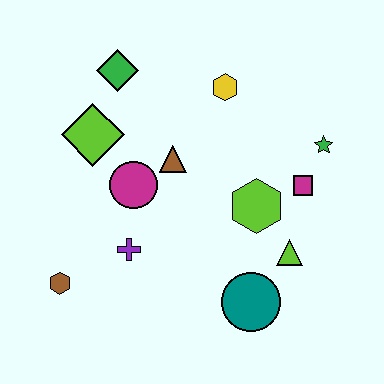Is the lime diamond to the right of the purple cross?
No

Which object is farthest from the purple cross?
The green star is farthest from the purple cross.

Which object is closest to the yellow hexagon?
The brown triangle is closest to the yellow hexagon.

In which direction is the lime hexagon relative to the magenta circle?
The lime hexagon is to the right of the magenta circle.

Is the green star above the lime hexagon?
Yes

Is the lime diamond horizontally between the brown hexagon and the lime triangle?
Yes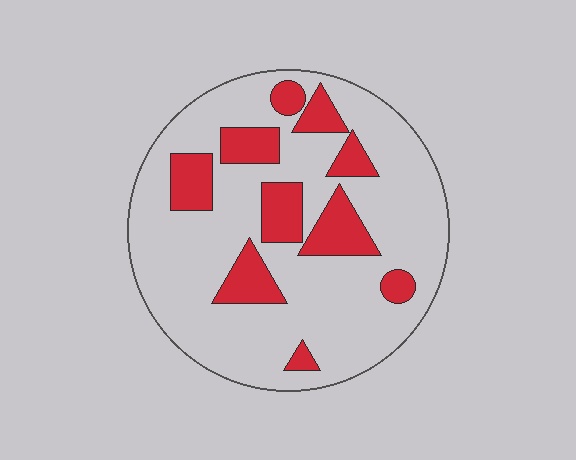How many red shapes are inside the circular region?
10.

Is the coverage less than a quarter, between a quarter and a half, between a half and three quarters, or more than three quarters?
Less than a quarter.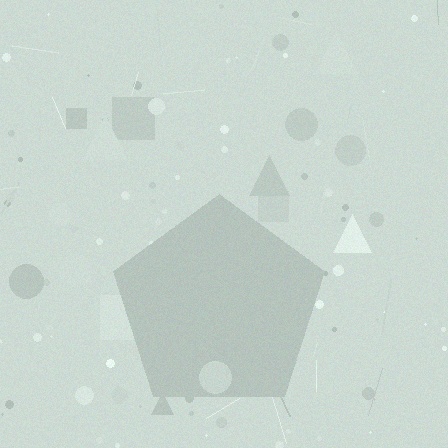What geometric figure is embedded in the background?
A pentagon is embedded in the background.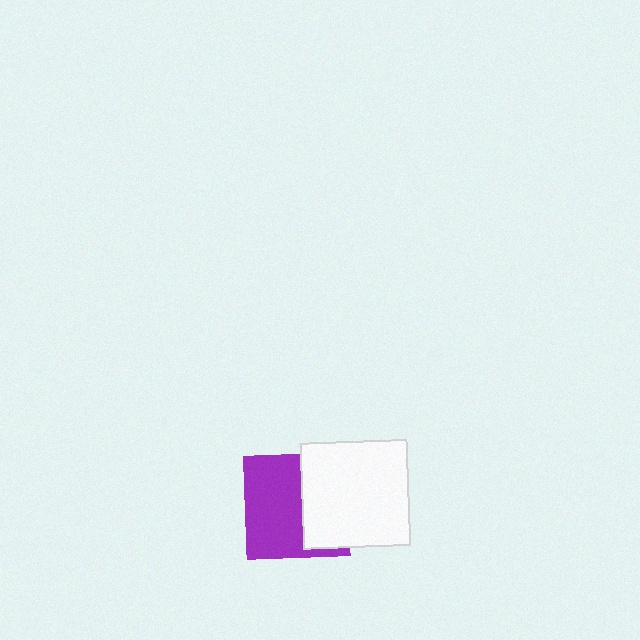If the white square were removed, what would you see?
You would see the complete purple square.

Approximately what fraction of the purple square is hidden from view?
Roughly 41% of the purple square is hidden behind the white square.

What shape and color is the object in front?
The object in front is a white square.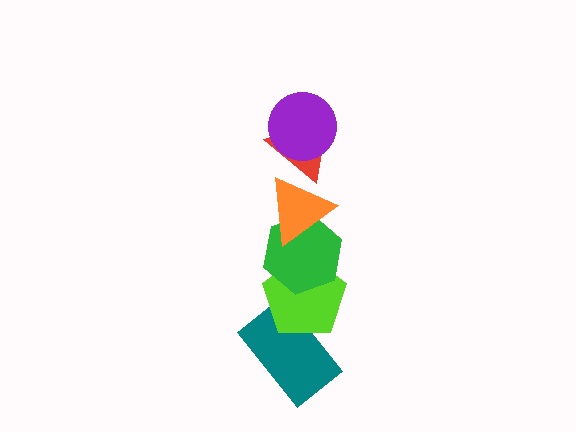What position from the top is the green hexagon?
The green hexagon is 4th from the top.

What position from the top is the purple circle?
The purple circle is 1st from the top.